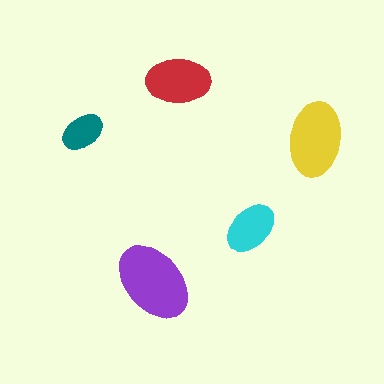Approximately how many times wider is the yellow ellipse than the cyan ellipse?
About 1.5 times wider.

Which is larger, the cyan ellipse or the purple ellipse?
The purple one.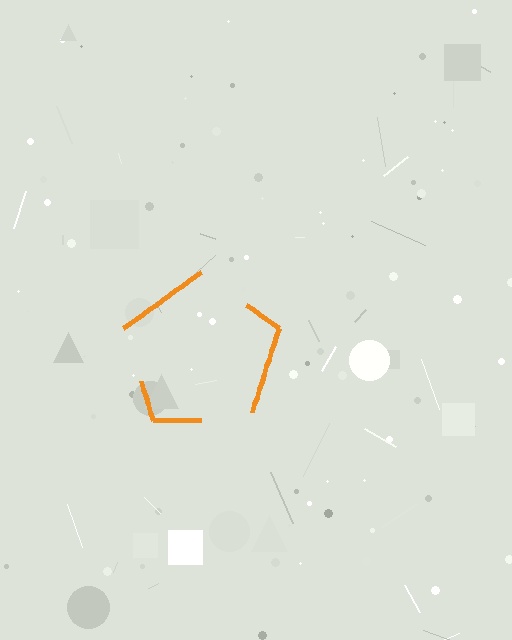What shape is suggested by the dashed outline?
The dashed outline suggests a pentagon.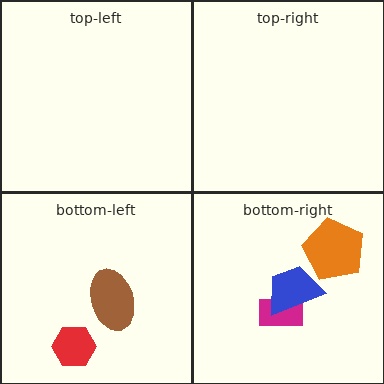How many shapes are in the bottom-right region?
3.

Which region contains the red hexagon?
The bottom-left region.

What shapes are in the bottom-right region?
The magenta rectangle, the orange pentagon, the blue trapezoid.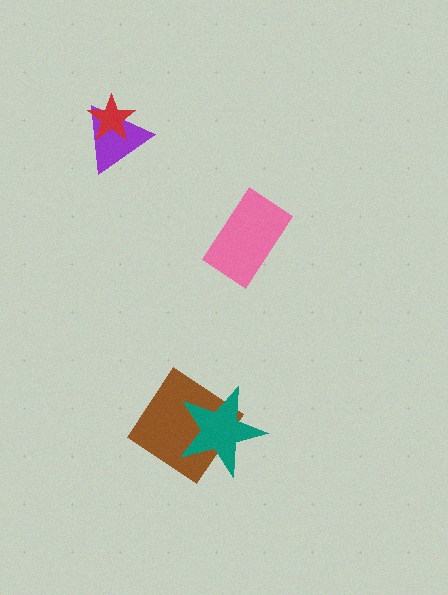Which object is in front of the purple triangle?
The red star is in front of the purple triangle.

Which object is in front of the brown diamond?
The teal star is in front of the brown diamond.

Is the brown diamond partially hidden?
Yes, it is partially covered by another shape.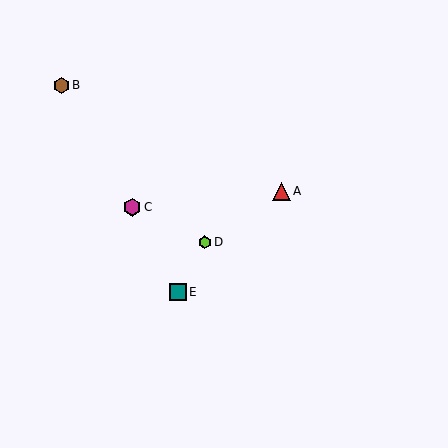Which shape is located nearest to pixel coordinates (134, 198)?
The magenta hexagon (labeled C) at (132, 207) is nearest to that location.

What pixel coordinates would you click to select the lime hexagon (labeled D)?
Click at (205, 242) to select the lime hexagon D.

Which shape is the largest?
The magenta hexagon (labeled C) is the largest.